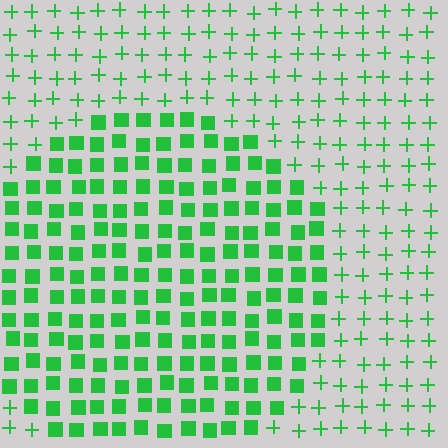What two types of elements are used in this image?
The image uses squares inside the circle region and plus signs outside it.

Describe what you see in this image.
The image is filled with small green elements arranged in a uniform grid. A circle-shaped region contains squares, while the surrounding area contains plus signs. The boundary is defined purely by the change in element shape.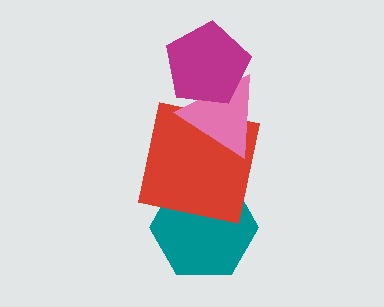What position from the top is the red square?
The red square is 3rd from the top.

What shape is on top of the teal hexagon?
The red square is on top of the teal hexagon.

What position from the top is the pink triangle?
The pink triangle is 2nd from the top.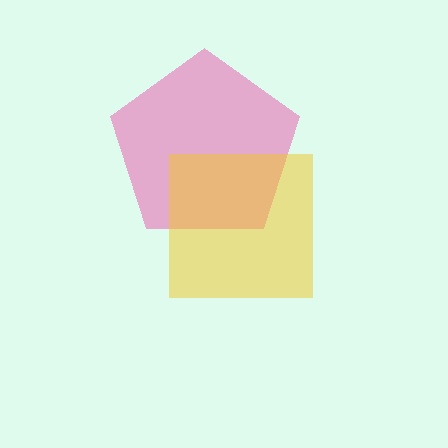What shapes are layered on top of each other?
The layered shapes are: a pink pentagon, a yellow square.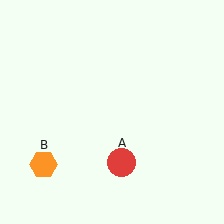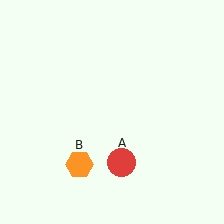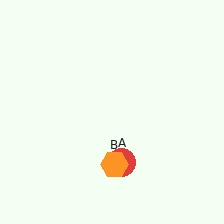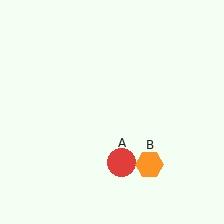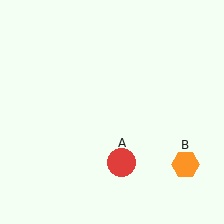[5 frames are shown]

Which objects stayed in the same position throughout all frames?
Red circle (object A) remained stationary.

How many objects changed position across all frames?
1 object changed position: orange hexagon (object B).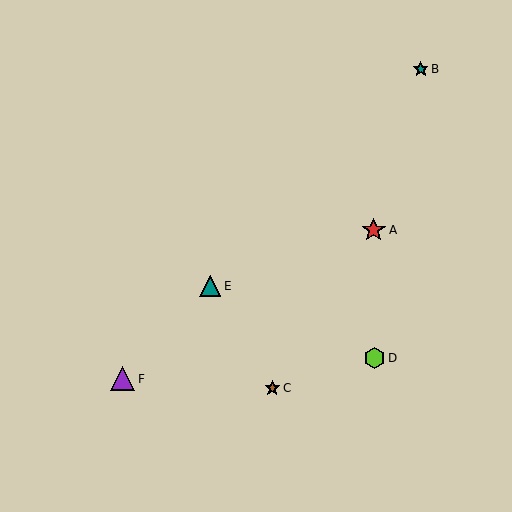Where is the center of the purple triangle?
The center of the purple triangle is at (123, 379).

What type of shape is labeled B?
Shape B is a teal star.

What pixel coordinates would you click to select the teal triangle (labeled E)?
Click at (210, 286) to select the teal triangle E.